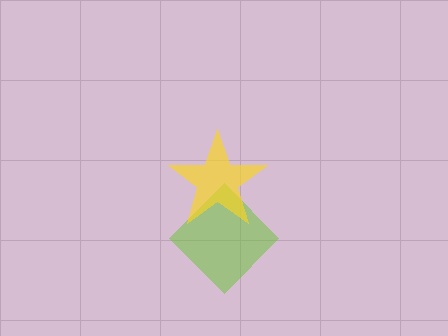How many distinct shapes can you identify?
There are 2 distinct shapes: a lime diamond, a yellow star.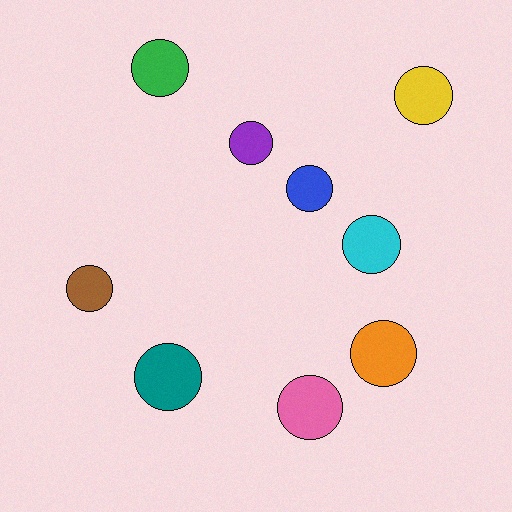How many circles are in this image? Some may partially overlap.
There are 9 circles.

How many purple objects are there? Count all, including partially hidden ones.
There is 1 purple object.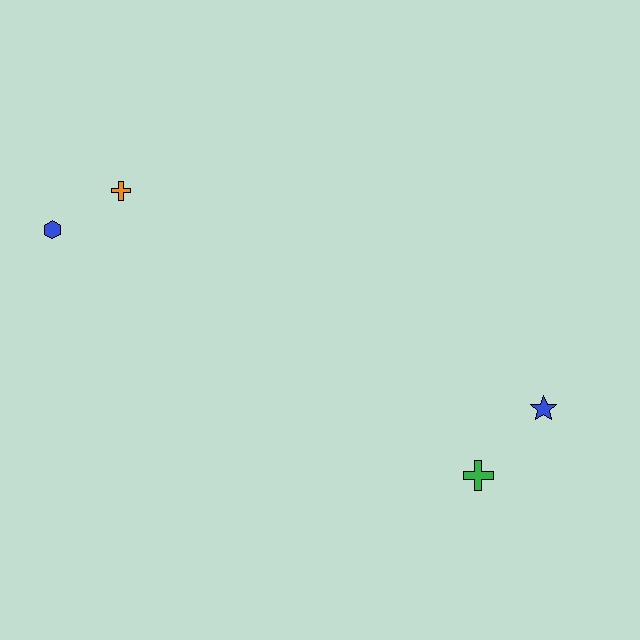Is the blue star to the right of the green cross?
Yes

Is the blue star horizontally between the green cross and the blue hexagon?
No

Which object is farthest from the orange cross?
The blue star is farthest from the orange cross.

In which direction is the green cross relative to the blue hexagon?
The green cross is to the right of the blue hexagon.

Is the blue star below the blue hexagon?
Yes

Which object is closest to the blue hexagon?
The orange cross is closest to the blue hexagon.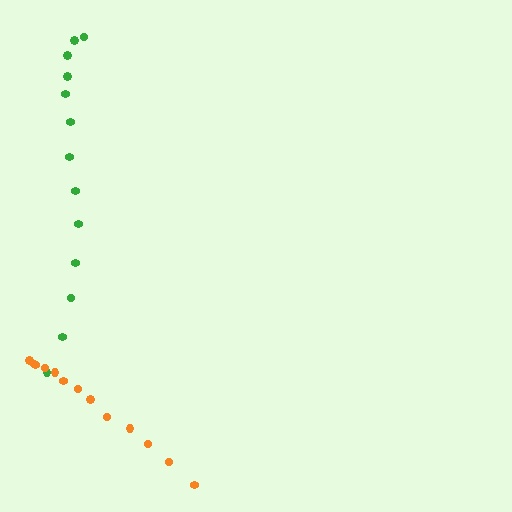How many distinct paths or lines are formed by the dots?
There are 2 distinct paths.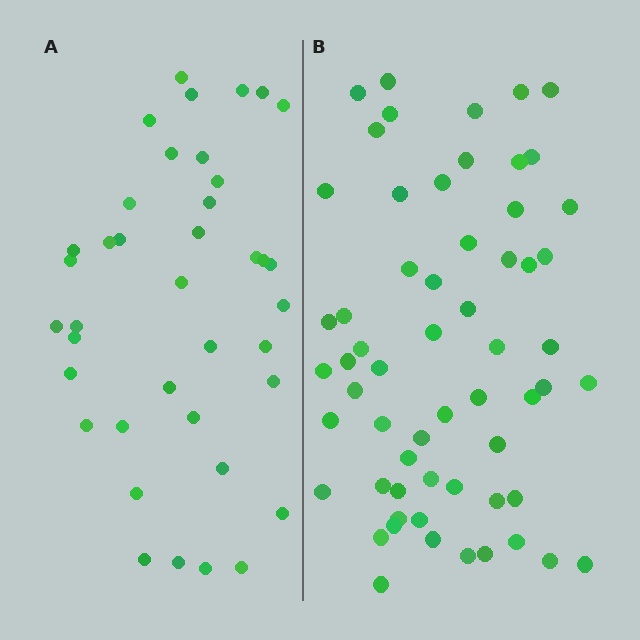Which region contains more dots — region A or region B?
Region B (the right region) has more dots.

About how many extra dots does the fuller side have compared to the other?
Region B has approximately 20 more dots than region A.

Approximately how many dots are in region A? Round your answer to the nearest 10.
About 40 dots. (The exact count is 39, which rounds to 40.)